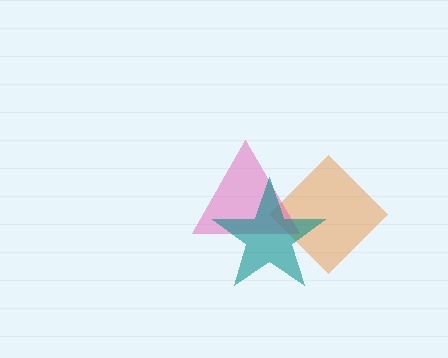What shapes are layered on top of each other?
The layered shapes are: an orange diamond, a pink triangle, a teal star.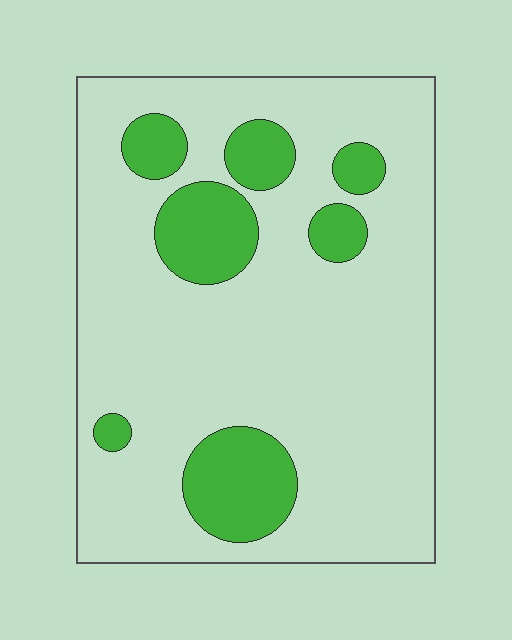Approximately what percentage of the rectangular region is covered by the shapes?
Approximately 20%.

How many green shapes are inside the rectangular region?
7.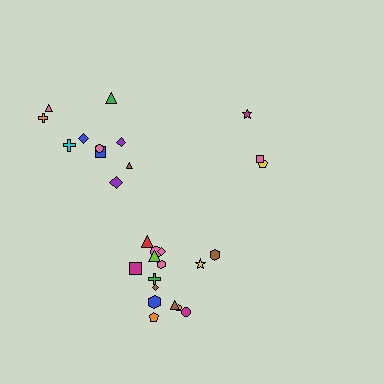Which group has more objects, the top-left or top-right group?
The top-left group.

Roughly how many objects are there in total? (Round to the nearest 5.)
Roughly 30 objects in total.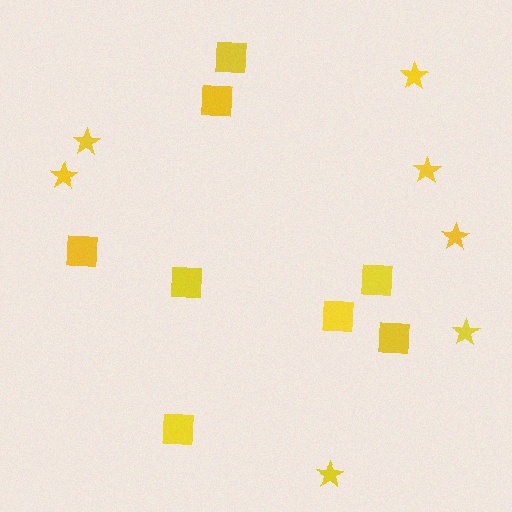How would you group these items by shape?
There are 2 groups: one group of squares (8) and one group of stars (7).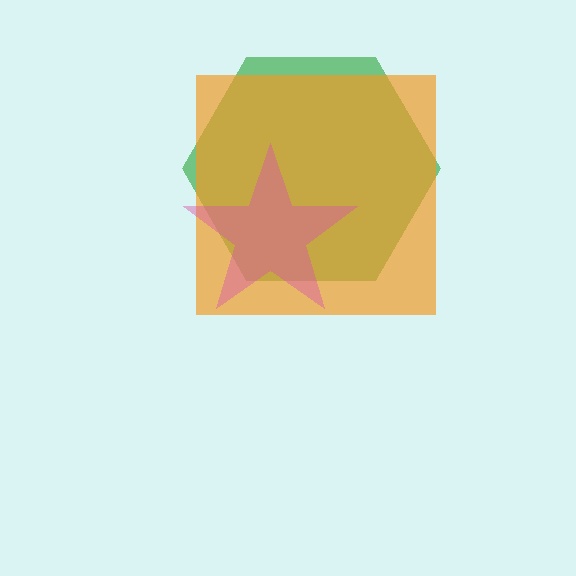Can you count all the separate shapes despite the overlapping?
Yes, there are 3 separate shapes.